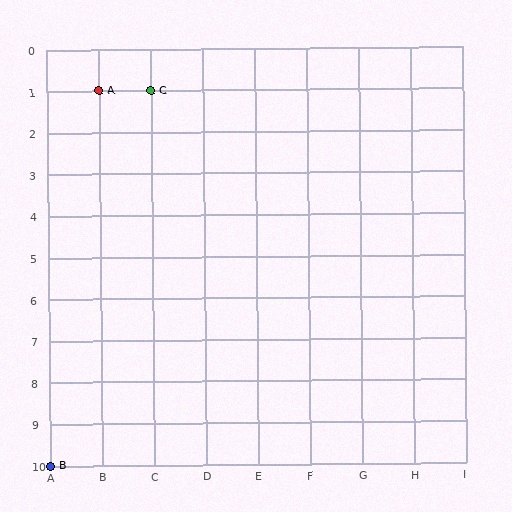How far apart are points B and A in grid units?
Points B and A are 1 column and 9 rows apart (about 9.1 grid units diagonally).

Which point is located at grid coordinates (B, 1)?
Point A is at (B, 1).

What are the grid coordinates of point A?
Point A is at grid coordinates (B, 1).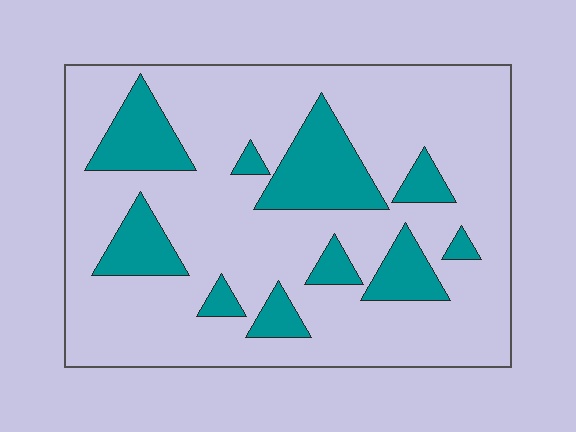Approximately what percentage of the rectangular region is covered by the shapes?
Approximately 20%.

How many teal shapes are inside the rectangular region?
10.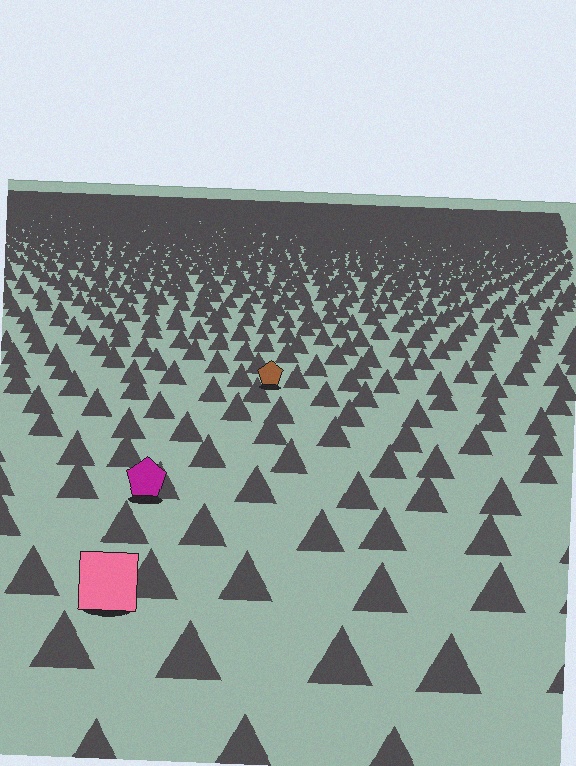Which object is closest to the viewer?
The pink square is closest. The texture marks near it are larger and more spread out.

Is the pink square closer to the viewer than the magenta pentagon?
Yes. The pink square is closer — you can tell from the texture gradient: the ground texture is coarser near it.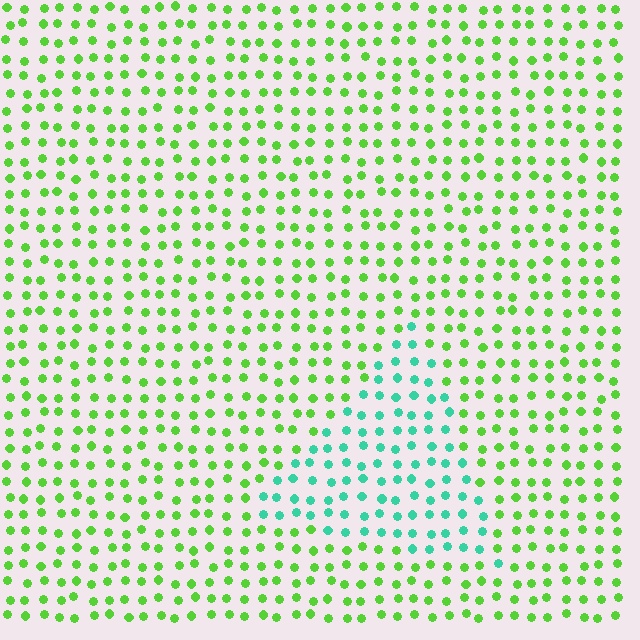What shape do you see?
I see a triangle.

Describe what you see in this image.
The image is filled with small lime elements in a uniform arrangement. A triangle-shaped region is visible where the elements are tinted to a slightly different hue, forming a subtle color boundary.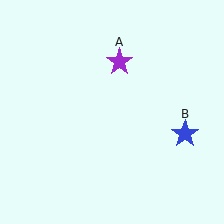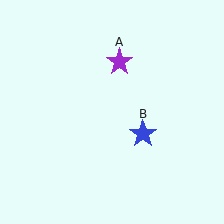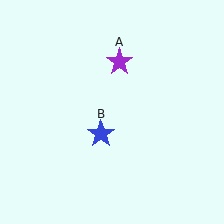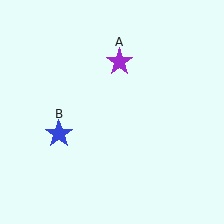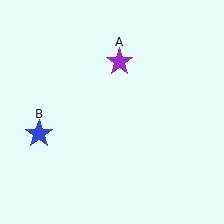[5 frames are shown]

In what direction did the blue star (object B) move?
The blue star (object B) moved left.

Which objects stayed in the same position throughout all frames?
Purple star (object A) remained stationary.